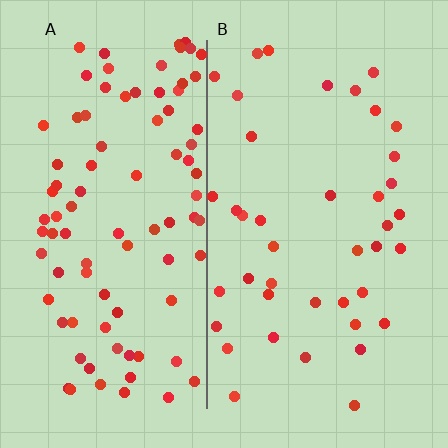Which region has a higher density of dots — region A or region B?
A (the left).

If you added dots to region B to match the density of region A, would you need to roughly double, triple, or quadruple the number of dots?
Approximately double.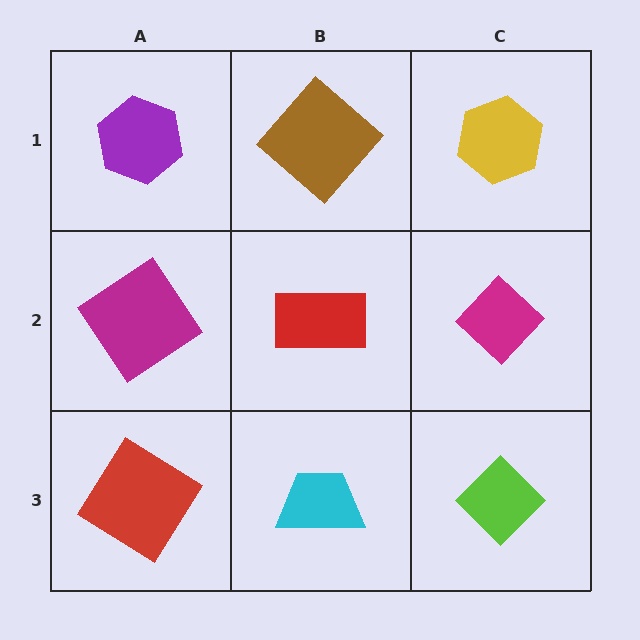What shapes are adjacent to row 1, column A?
A magenta diamond (row 2, column A), a brown diamond (row 1, column B).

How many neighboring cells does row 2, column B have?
4.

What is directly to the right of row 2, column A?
A red rectangle.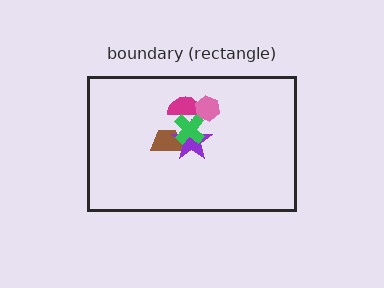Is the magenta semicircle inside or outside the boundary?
Inside.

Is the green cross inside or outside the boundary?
Inside.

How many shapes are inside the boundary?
5 inside, 0 outside.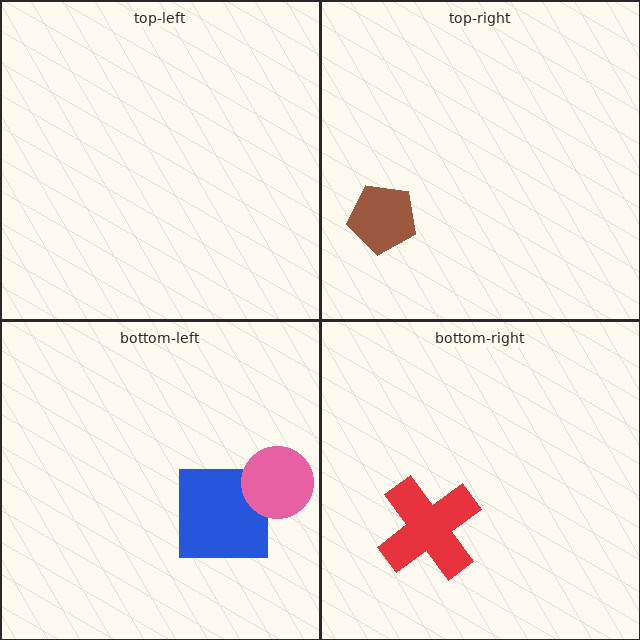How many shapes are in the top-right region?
1.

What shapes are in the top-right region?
The brown pentagon.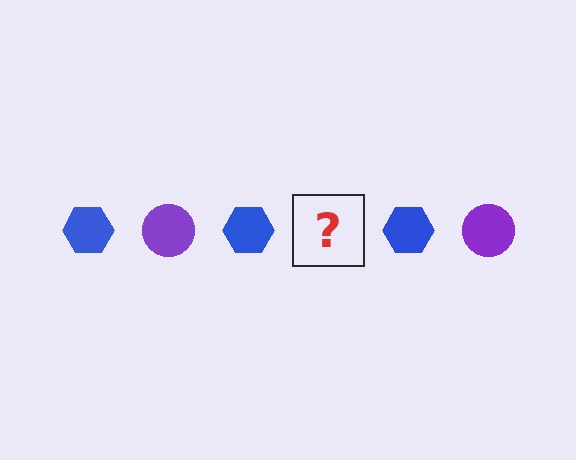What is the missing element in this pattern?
The missing element is a purple circle.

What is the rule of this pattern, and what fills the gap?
The rule is that the pattern alternates between blue hexagon and purple circle. The gap should be filled with a purple circle.